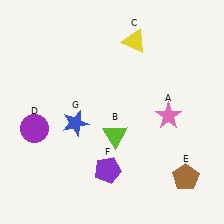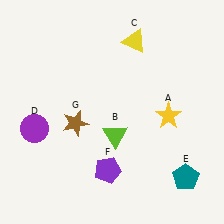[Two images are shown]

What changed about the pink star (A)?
In Image 1, A is pink. In Image 2, it changed to yellow.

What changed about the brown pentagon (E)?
In Image 1, E is brown. In Image 2, it changed to teal.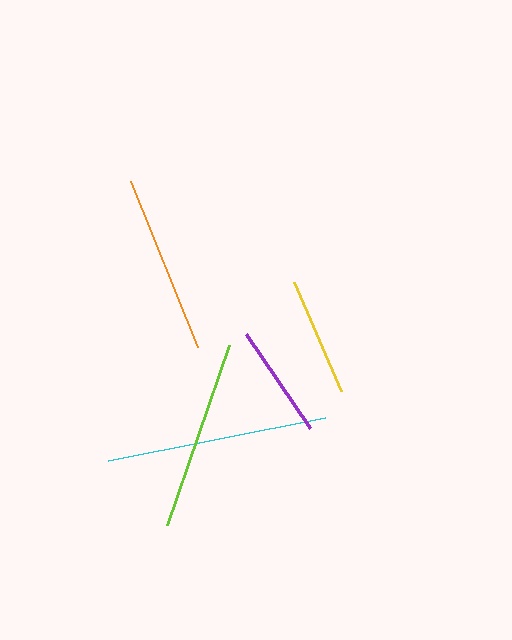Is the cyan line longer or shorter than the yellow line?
The cyan line is longer than the yellow line.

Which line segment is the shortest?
The purple line is the shortest at approximately 114 pixels.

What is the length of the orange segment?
The orange segment is approximately 178 pixels long.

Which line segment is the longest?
The cyan line is the longest at approximately 221 pixels.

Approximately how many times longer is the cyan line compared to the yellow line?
The cyan line is approximately 1.9 times the length of the yellow line.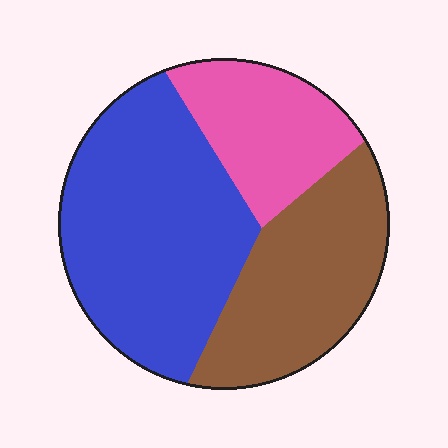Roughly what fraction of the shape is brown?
Brown covers around 30% of the shape.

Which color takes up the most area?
Blue, at roughly 45%.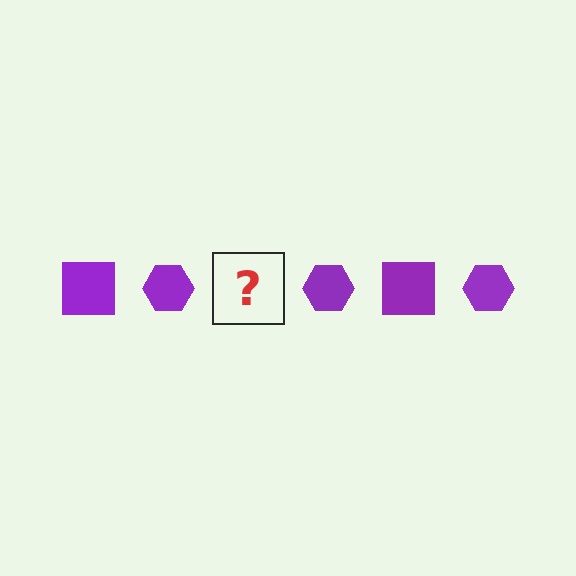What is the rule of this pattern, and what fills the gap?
The rule is that the pattern cycles through square, hexagon shapes in purple. The gap should be filled with a purple square.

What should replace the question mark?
The question mark should be replaced with a purple square.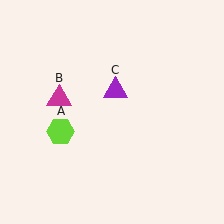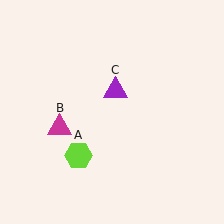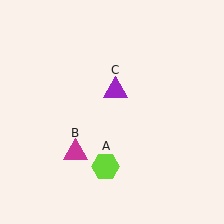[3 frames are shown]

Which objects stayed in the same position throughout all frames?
Purple triangle (object C) remained stationary.